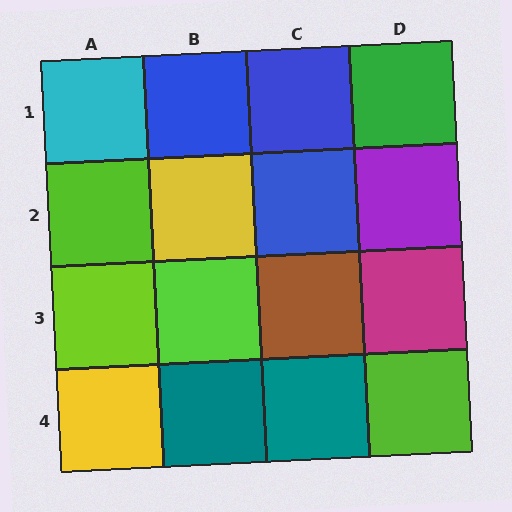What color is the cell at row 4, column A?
Yellow.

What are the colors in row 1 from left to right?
Cyan, blue, blue, green.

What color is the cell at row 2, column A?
Lime.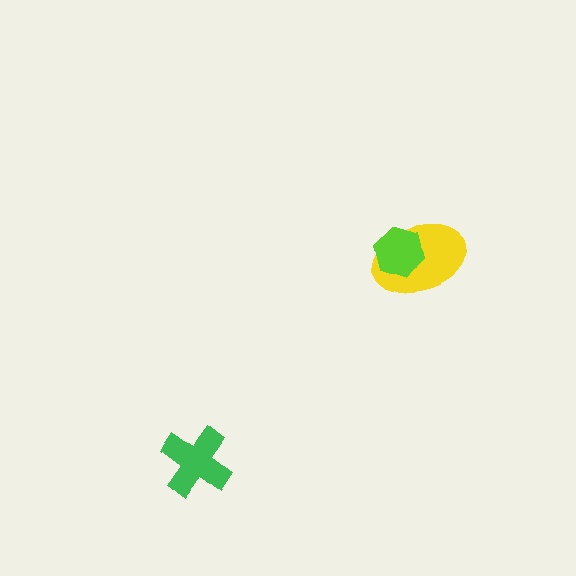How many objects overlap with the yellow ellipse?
1 object overlaps with the yellow ellipse.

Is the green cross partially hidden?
No, no other shape covers it.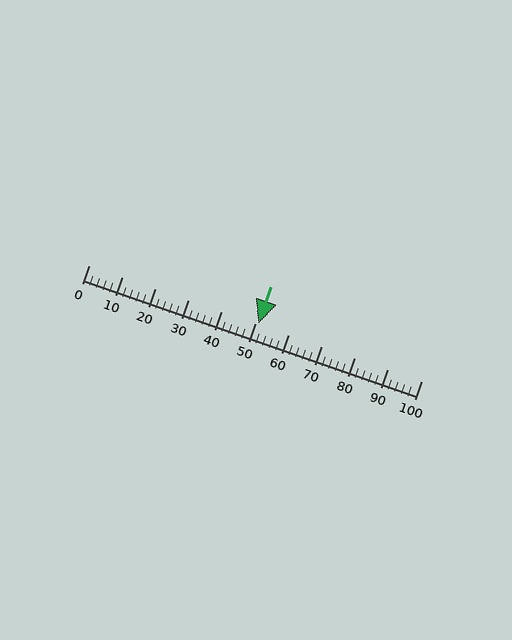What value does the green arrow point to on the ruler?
The green arrow points to approximately 51.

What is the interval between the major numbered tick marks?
The major tick marks are spaced 10 units apart.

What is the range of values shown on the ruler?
The ruler shows values from 0 to 100.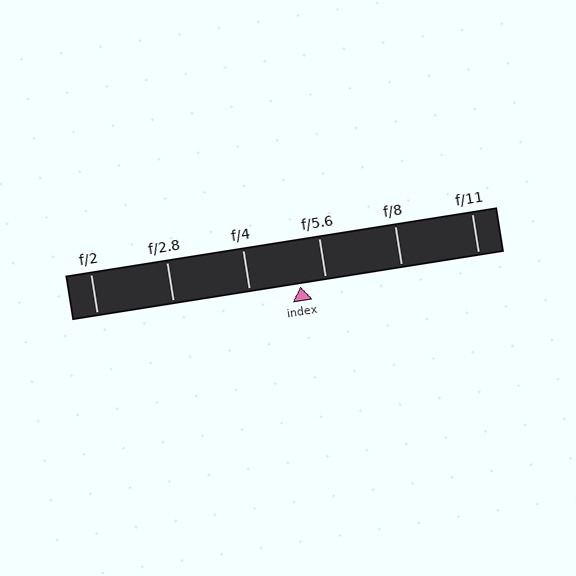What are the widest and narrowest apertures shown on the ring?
The widest aperture shown is f/2 and the narrowest is f/11.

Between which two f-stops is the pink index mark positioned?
The index mark is between f/4 and f/5.6.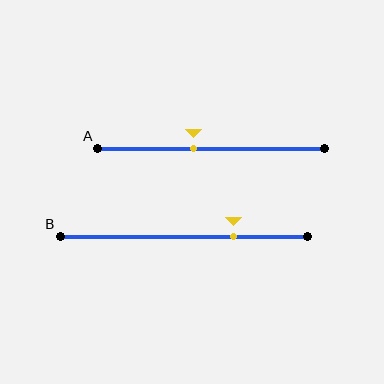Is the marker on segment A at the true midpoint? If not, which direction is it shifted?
No, the marker on segment A is shifted to the left by about 8% of the segment length.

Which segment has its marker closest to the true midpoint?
Segment A has its marker closest to the true midpoint.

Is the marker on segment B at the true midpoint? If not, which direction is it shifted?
No, the marker on segment B is shifted to the right by about 20% of the segment length.